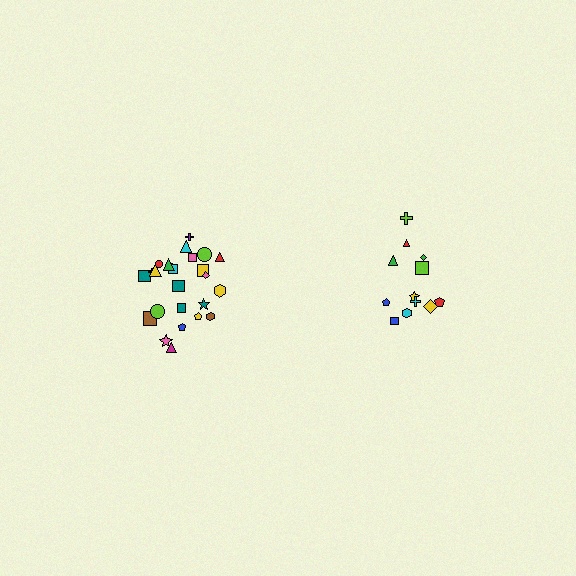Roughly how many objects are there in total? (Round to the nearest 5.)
Roughly 35 objects in total.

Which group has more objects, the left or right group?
The left group.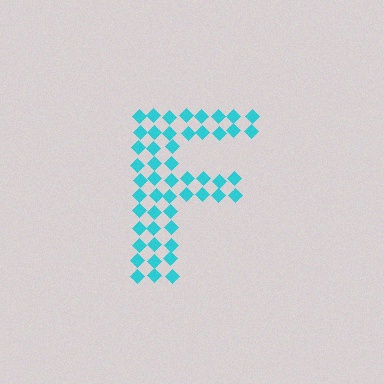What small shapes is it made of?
It is made of small diamonds.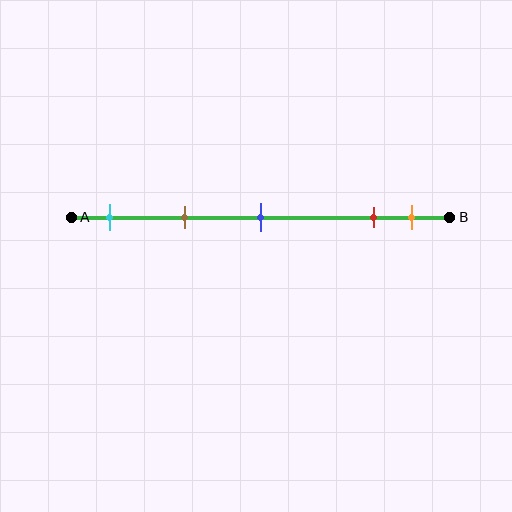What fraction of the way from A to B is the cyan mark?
The cyan mark is approximately 10% (0.1) of the way from A to B.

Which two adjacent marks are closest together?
The red and orange marks are the closest adjacent pair.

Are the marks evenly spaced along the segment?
No, the marks are not evenly spaced.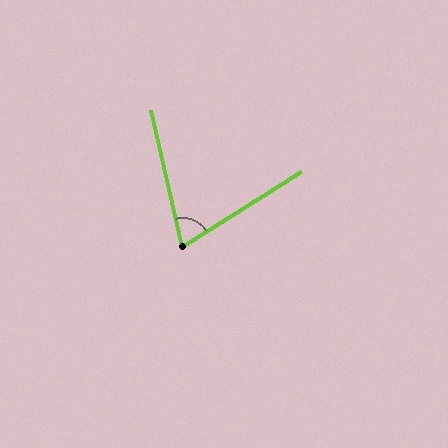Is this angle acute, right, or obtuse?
It is acute.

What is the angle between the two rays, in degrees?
Approximately 70 degrees.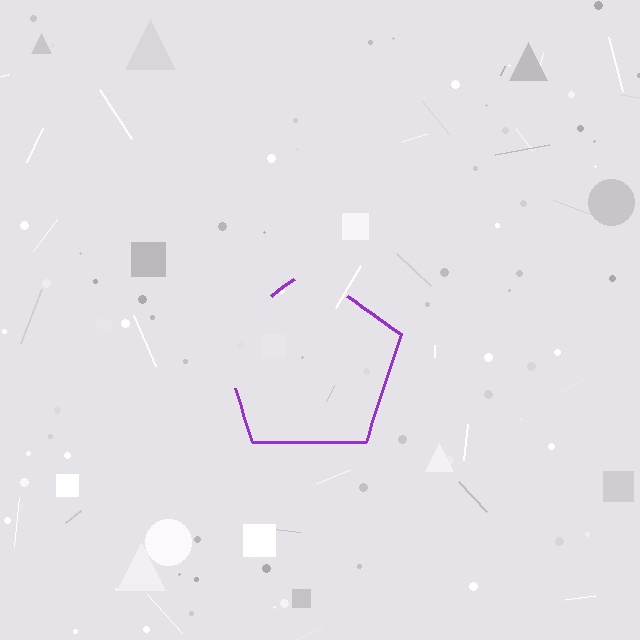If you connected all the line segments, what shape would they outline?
They would outline a pentagon.